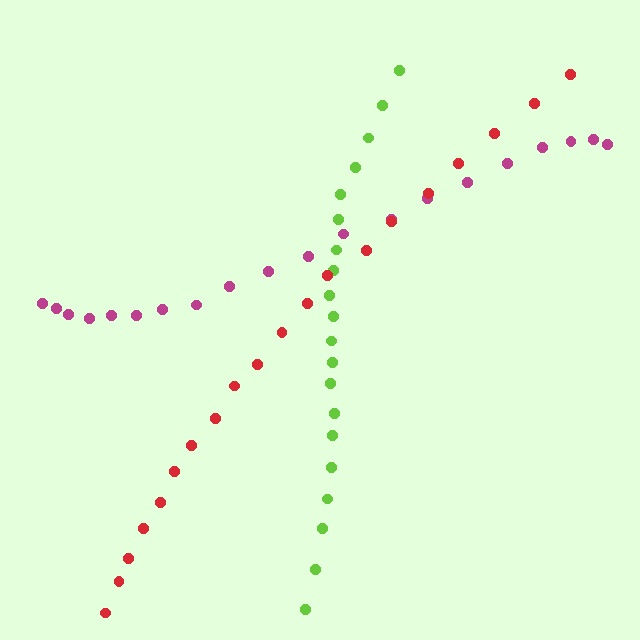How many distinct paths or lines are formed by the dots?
There are 3 distinct paths.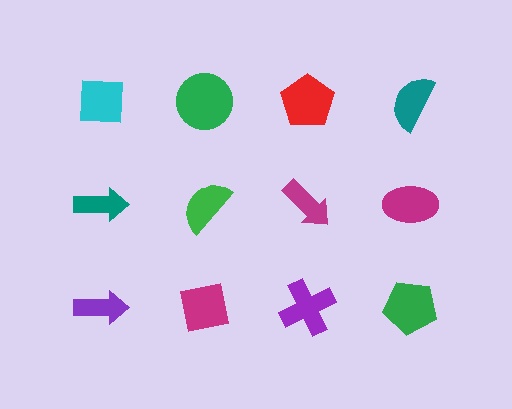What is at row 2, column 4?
A magenta ellipse.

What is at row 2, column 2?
A green semicircle.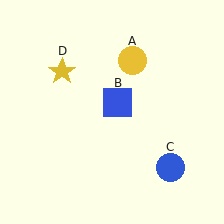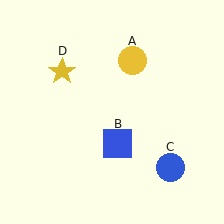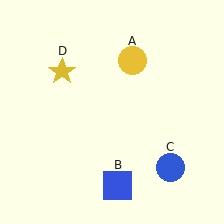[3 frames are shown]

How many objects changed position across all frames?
1 object changed position: blue square (object B).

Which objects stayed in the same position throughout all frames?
Yellow circle (object A) and blue circle (object C) and yellow star (object D) remained stationary.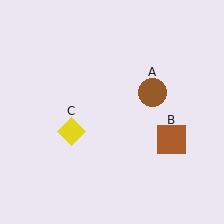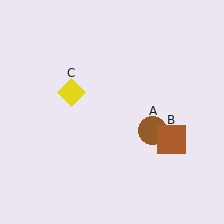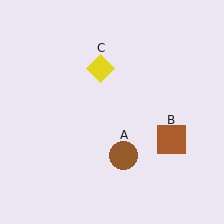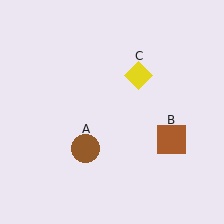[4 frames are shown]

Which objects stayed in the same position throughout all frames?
Brown square (object B) remained stationary.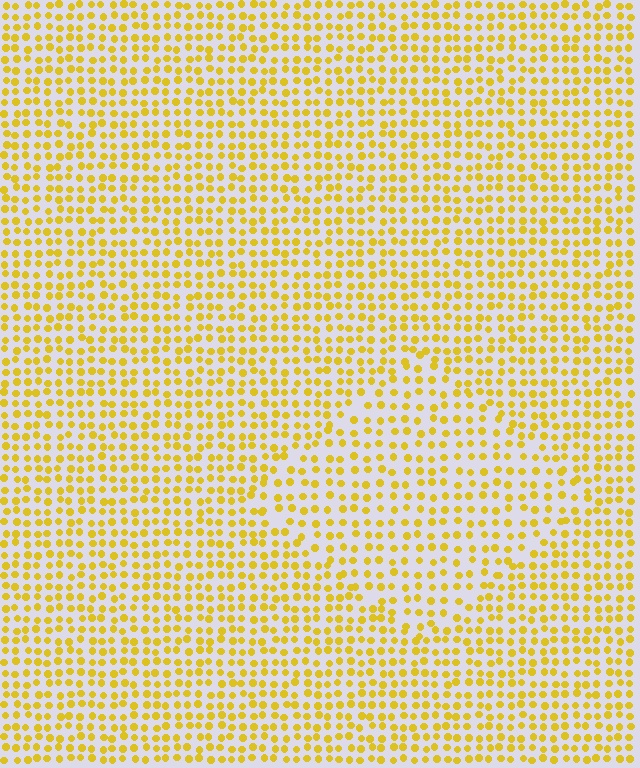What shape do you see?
I see a diamond.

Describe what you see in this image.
The image contains small yellow elements arranged at two different densities. A diamond-shaped region is visible where the elements are less densely packed than the surrounding area.